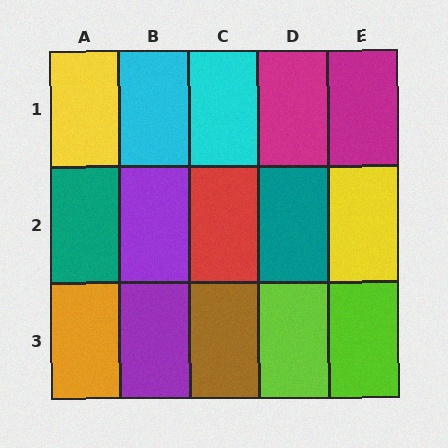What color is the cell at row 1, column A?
Yellow.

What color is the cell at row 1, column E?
Magenta.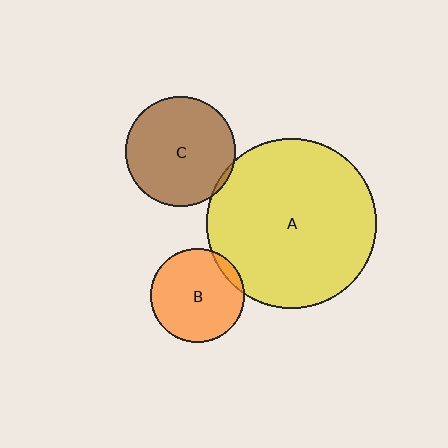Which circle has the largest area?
Circle A (yellow).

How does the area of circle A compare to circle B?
Approximately 3.3 times.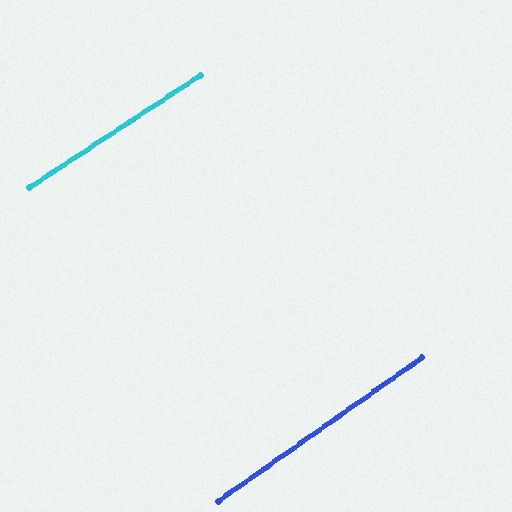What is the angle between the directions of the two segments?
Approximately 2 degrees.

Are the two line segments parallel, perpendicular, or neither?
Parallel — their directions differ by only 1.8°.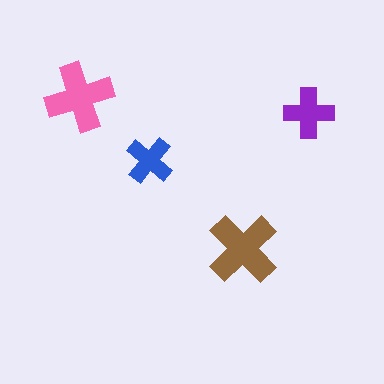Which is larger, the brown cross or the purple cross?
The brown one.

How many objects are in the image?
There are 4 objects in the image.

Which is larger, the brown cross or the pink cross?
The brown one.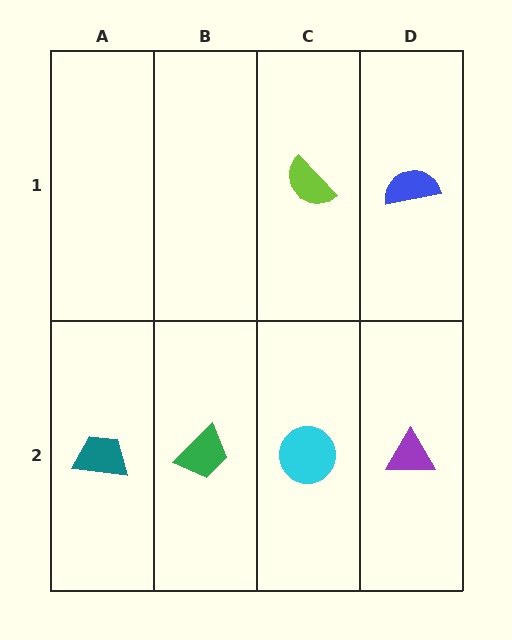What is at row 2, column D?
A purple triangle.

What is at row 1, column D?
A blue semicircle.